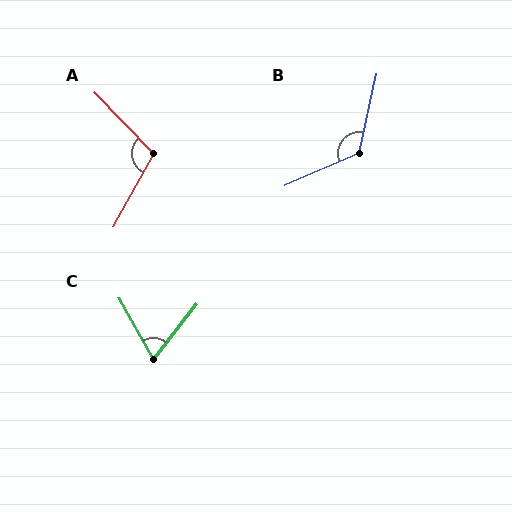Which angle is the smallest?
C, at approximately 67 degrees.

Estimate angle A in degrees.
Approximately 107 degrees.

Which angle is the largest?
B, at approximately 126 degrees.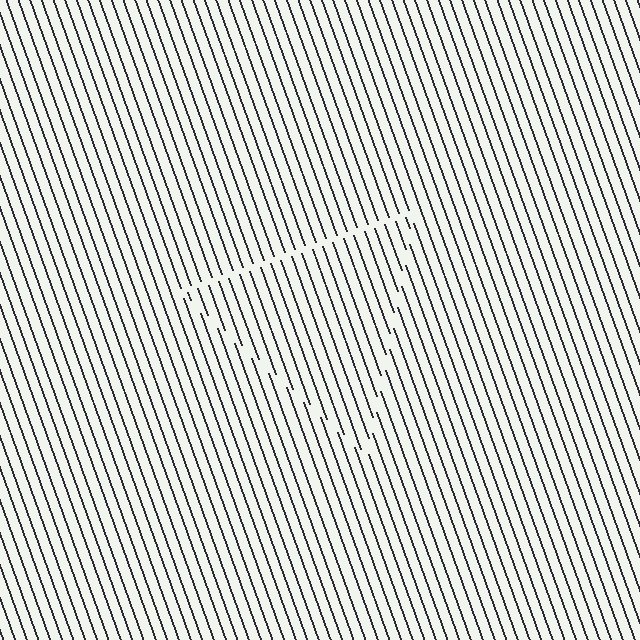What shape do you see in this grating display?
An illusory triangle. The interior of the shape contains the same grating, shifted by half a period — the contour is defined by the phase discontinuity where line-ends from the inner and outer gratings abut.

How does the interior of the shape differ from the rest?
The interior of the shape contains the same grating, shifted by half a period — the contour is defined by the phase discontinuity where line-ends from the inner and outer gratings abut.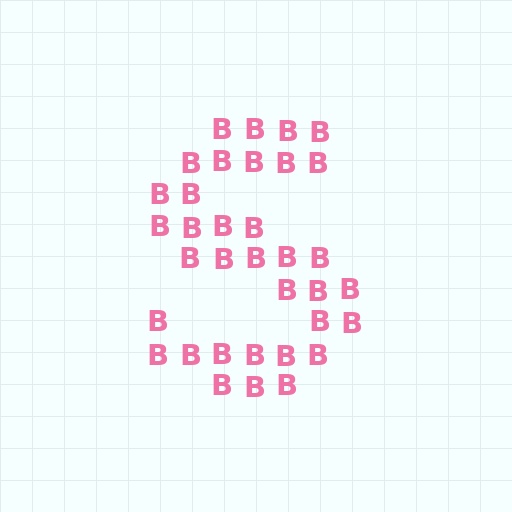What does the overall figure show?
The overall figure shows the letter S.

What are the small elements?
The small elements are letter B's.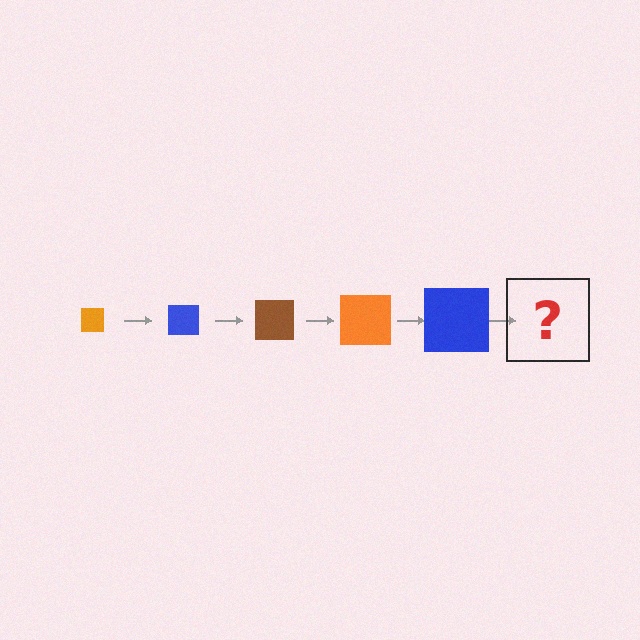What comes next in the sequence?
The next element should be a brown square, larger than the previous one.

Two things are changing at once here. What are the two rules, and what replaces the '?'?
The two rules are that the square grows larger each step and the color cycles through orange, blue, and brown. The '?' should be a brown square, larger than the previous one.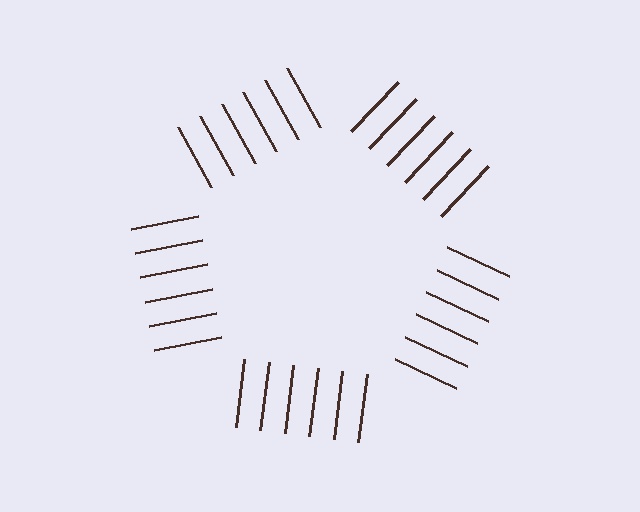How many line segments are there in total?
30 — 6 along each of the 5 edges.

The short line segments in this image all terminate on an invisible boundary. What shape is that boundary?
An illusory pentagon — the line segments terminate on its edges but no continuous stroke is drawn.